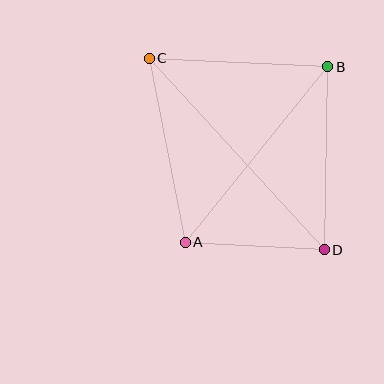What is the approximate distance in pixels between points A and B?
The distance between A and B is approximately 226 pixels.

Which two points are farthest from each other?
Points C and D are farthest from each other.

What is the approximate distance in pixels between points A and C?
The distance between A and C is approximately 187 pixels.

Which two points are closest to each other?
Points A and D are closest to each other.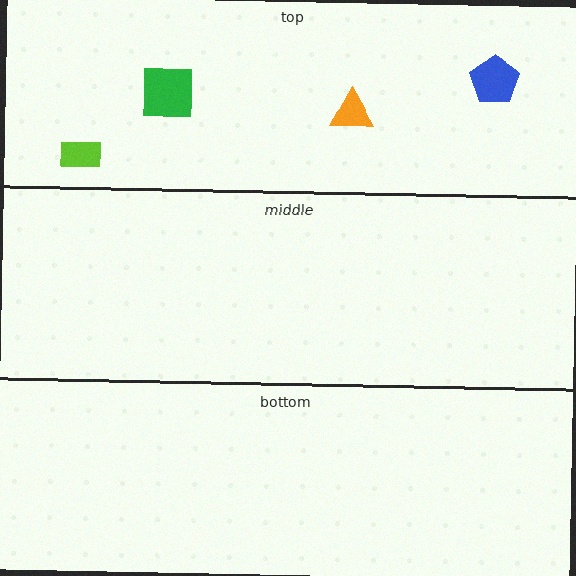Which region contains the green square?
The top region.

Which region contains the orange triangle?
The top region.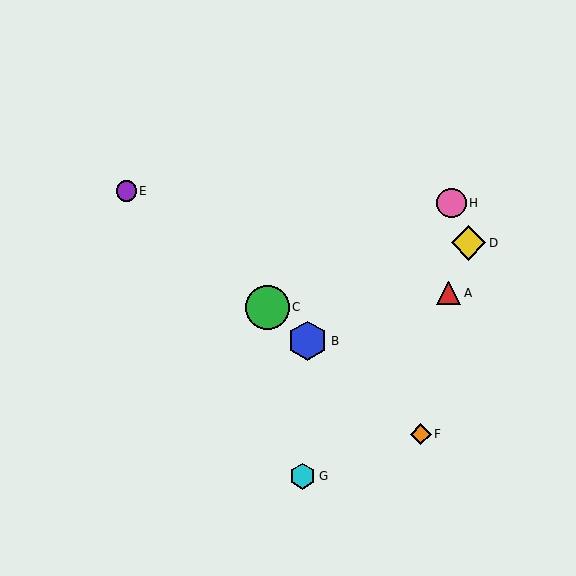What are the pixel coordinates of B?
Object B is at (308, 341).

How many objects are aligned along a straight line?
4 objects (B, C, E, F) are aligned along a straight line.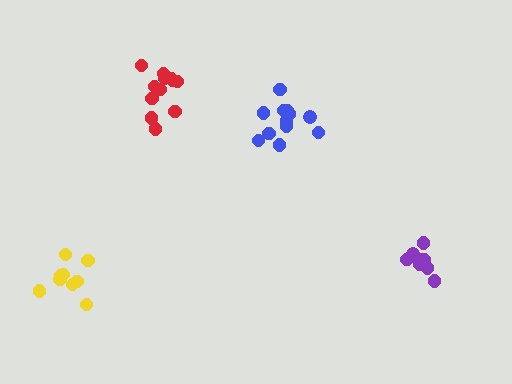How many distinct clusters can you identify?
There are 4 distinct clusters.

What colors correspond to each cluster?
The clusters are colored: purple, yellow, blue, red.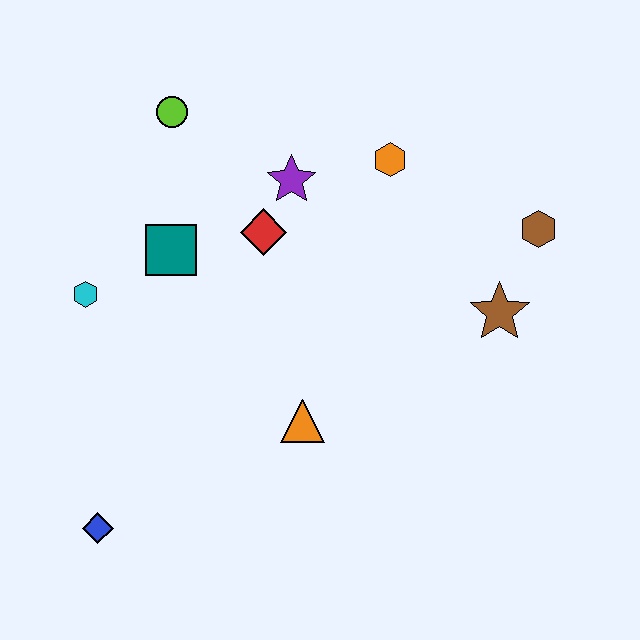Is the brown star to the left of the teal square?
No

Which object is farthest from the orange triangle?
The lime circle is farthest from the orange triangle.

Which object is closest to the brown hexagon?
The brown star is closest to the brown hexagon.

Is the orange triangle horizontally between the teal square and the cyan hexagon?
No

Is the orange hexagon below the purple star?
No